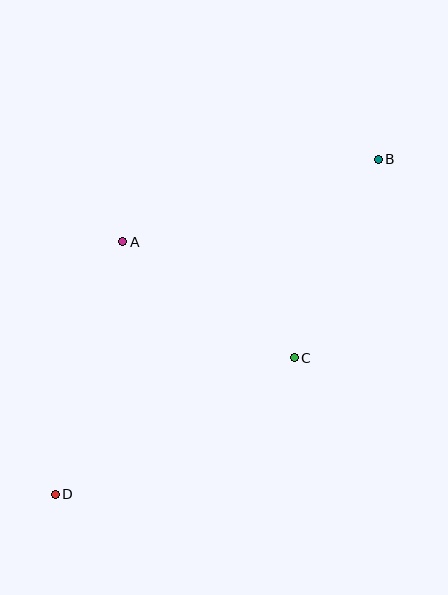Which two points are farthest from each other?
Points B and D are farthest from each other.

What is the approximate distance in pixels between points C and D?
The distance between C and D is approximately 275 pixels.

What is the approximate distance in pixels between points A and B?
The distance between A and B is approximately 269 pixels.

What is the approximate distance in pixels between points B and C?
The distance between B and C is approximately 215 pixels.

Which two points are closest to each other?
Points A and C are closest to each other.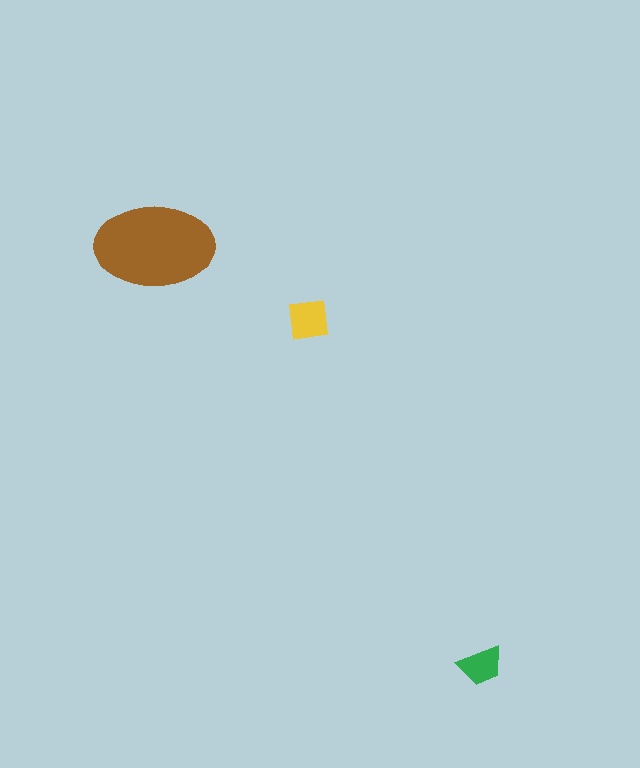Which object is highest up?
The brown ellipse is topmost.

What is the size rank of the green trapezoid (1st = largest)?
3rd.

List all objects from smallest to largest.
The green trapezoid, the yellow square, the brown ellipse.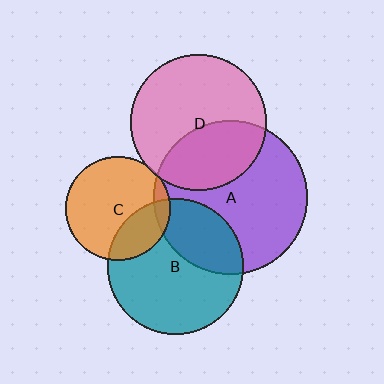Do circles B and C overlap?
Yes.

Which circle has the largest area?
Circle A (purple).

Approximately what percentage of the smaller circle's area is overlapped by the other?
Approximately 25%.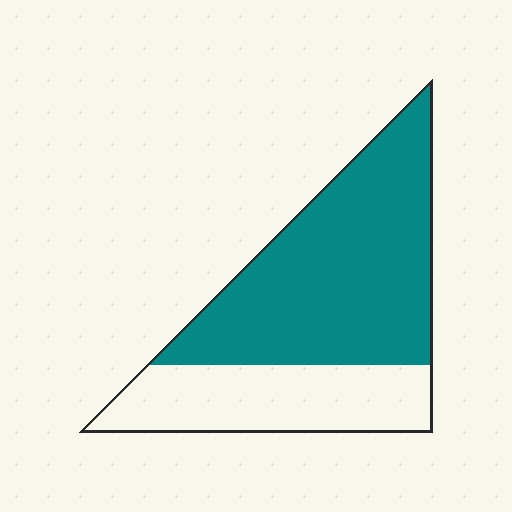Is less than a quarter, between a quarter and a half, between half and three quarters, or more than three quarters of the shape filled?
Between half and three quarters.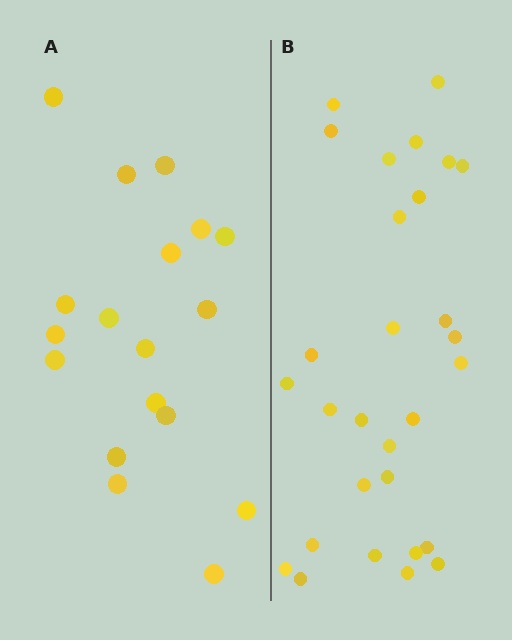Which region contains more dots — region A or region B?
Region B (the right region) has more dots.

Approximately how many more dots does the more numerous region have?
Region B has roughly 12 or so more dots than region A.